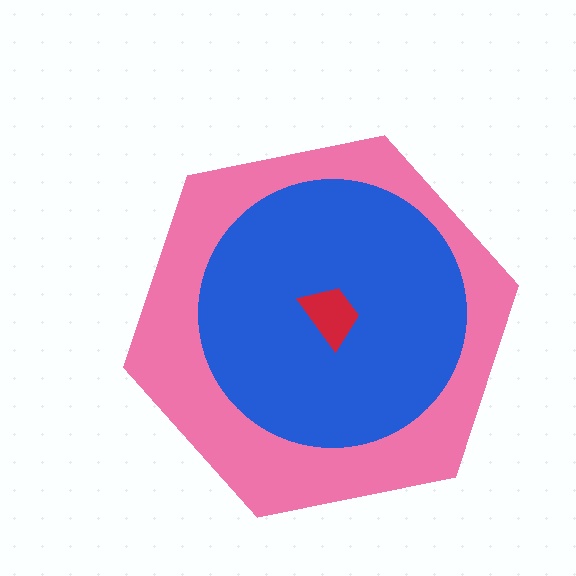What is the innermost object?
The red trapezoid.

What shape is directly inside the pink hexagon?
The blue circle.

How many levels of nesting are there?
3.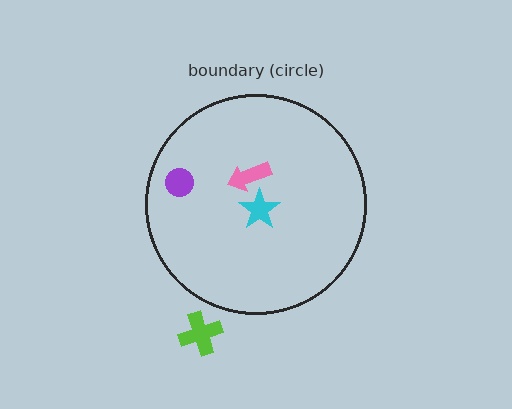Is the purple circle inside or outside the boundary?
Inside.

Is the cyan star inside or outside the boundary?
Inside.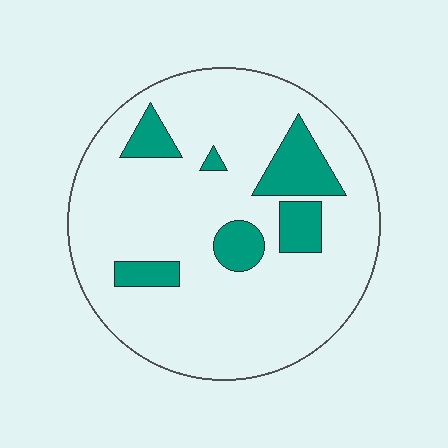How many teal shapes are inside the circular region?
6.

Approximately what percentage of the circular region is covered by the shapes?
Approximately 15%.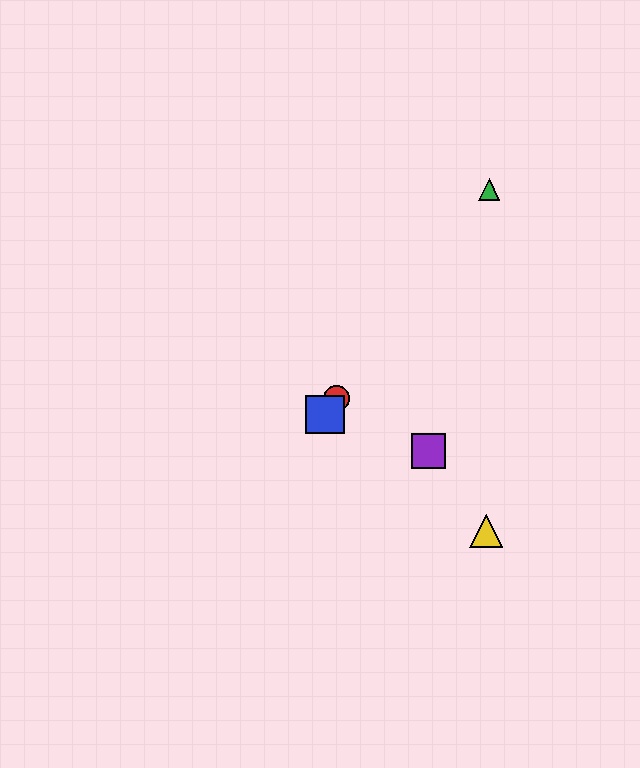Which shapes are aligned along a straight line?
The red circle, the blue square, the green triangle are aligned along a straight line.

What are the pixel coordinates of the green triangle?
The green triangle is at (489, 190).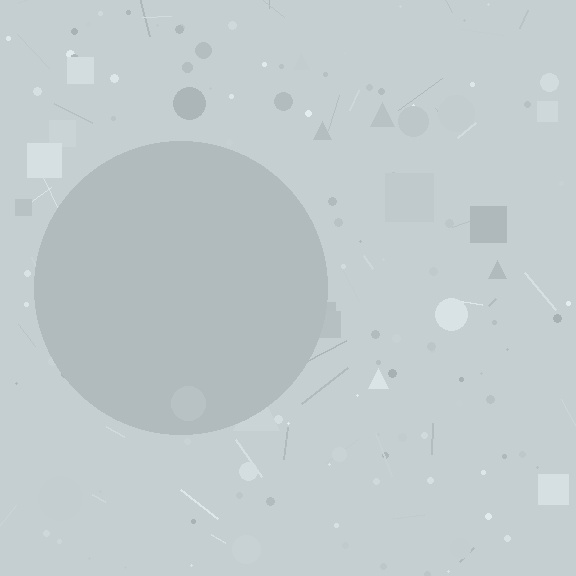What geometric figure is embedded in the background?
A circle is embedded in the background.